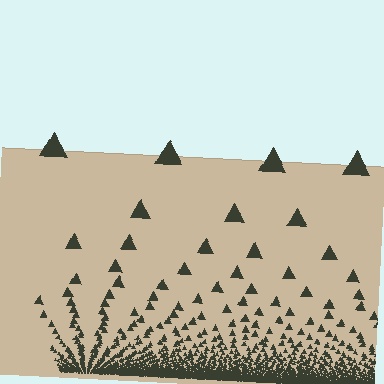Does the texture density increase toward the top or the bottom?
Density increases toward the bottom.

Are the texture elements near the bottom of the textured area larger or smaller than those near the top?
Smaller. The gradient is inverted — elements near the bottom are smaller and denser.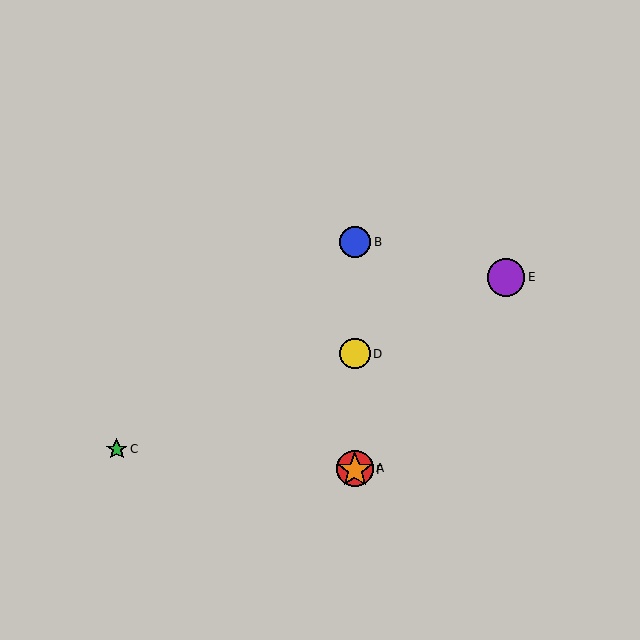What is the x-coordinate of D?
Object D is at x≈355.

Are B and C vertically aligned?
No, B is at x≈355 and C is at x≈117.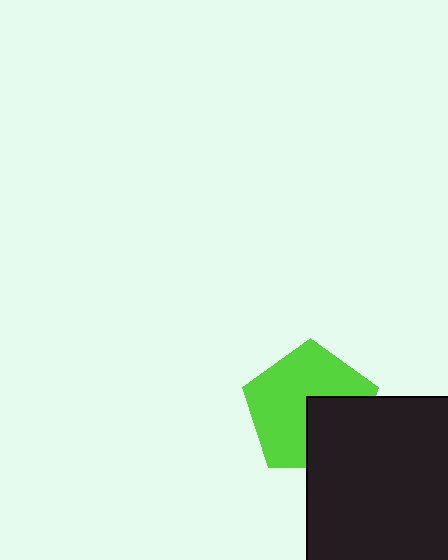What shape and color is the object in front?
The object in front is a black square.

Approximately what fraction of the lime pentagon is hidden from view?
Roughly 35% of the lime pentagon is hidden behind the black square.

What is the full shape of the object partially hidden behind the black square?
The partially hidden object is a lime pentagon.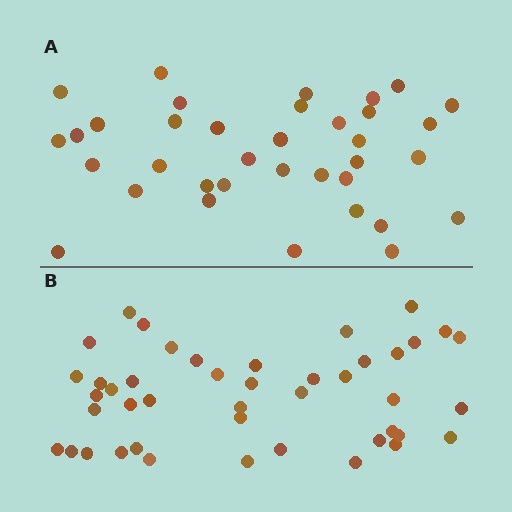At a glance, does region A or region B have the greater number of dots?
Region B (the bottom region) has more dots.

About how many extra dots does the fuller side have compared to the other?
Region B has roughly 8 or so more dots than region A.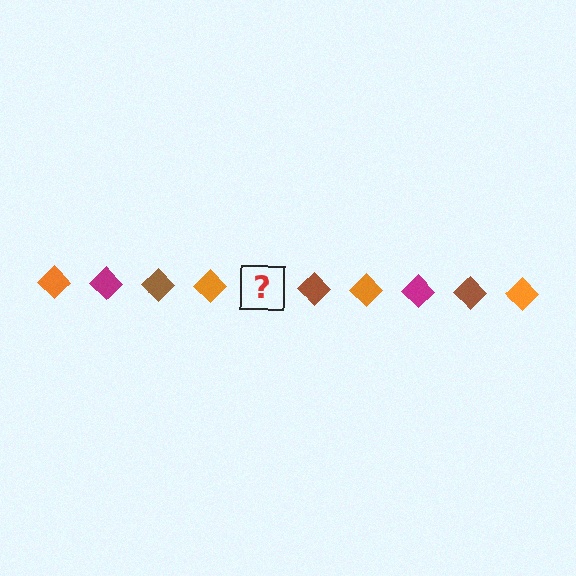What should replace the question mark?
The question mark should be replaced with a magenta diamond.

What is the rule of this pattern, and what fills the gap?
The rule is that the pattern cycles through orange, magenta, brown diamonds. The gap should be filled with a magenta diamond.